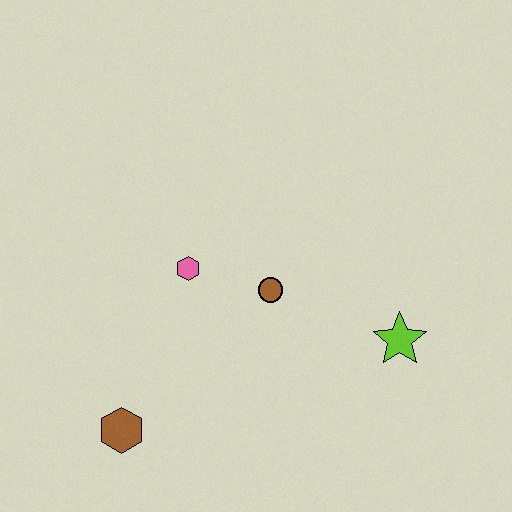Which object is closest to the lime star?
The brown circle is closest to the lime star.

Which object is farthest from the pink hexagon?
The lime star is farthest from the pink hexagon.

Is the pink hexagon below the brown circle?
No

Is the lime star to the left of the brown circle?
No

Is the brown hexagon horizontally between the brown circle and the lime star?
No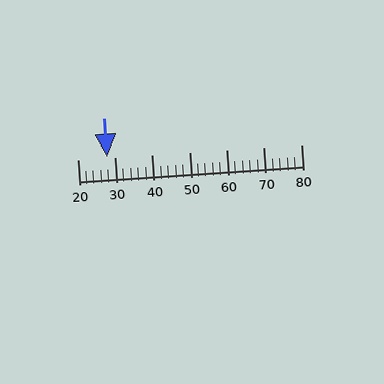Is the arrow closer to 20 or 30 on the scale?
The arrow is closer to 30.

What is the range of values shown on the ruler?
The ruler shows values from 20 to 80.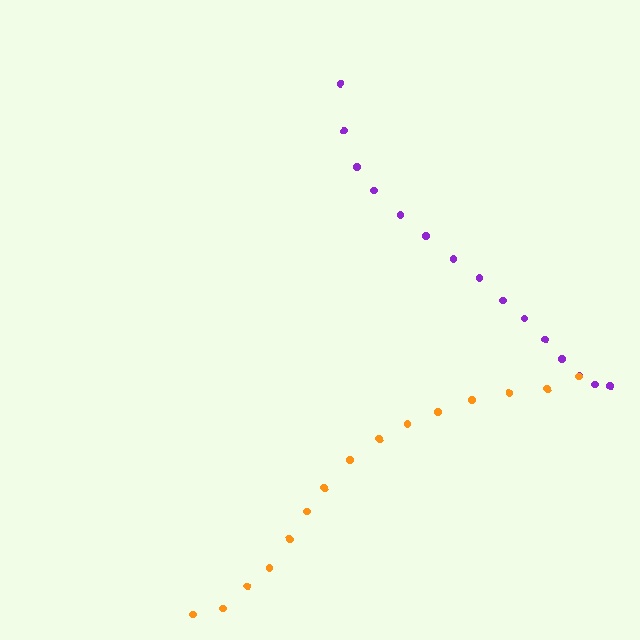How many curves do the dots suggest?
There are 2 distinct paths.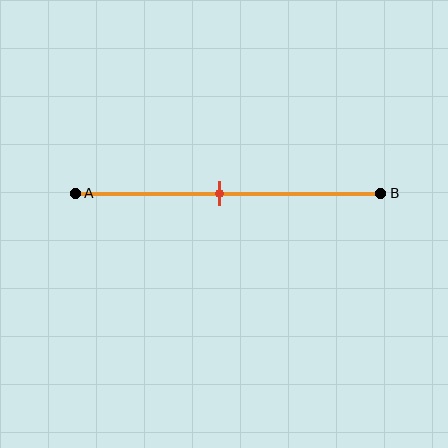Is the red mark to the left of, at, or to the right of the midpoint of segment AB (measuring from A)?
The red mark is approximately at the midpoint of segment AB.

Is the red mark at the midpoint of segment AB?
Yes, the mark is approximately at the midpoint.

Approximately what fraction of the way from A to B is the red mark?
The red mark is approximately 45% of the way from A to B.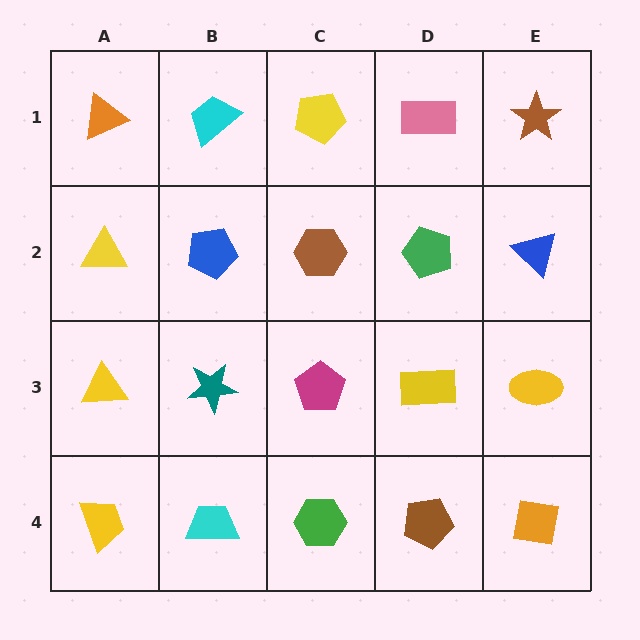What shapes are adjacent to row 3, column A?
A yellow triangle (row 2, column A), a yellow trapezoid (row 4, column A), a teal star (row 3, column B).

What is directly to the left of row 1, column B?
An orange triangle.